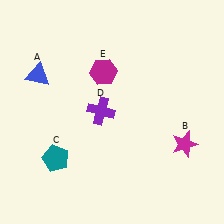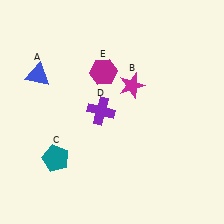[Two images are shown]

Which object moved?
The magenta star (B) moved up.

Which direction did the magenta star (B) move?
The magenta star (B) moved up.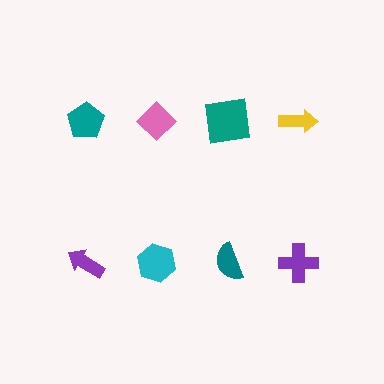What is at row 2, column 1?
A purple arrow.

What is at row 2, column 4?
A purple cross.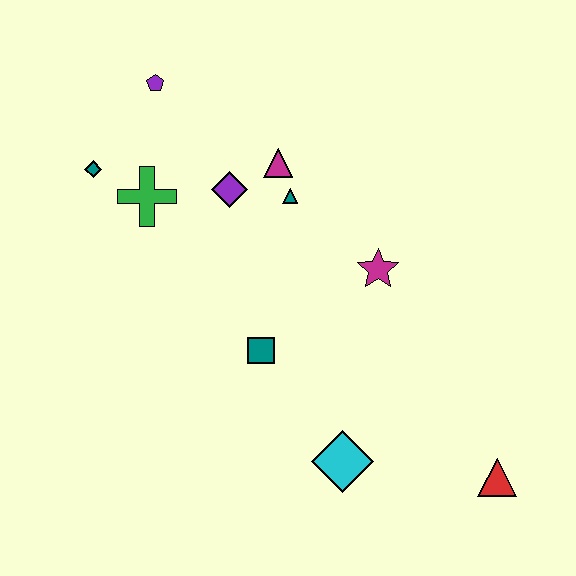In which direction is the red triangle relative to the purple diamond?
The red triangle is below the purple diamond.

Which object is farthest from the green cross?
The red triangle is farthest from the green cross.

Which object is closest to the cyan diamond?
The teal square is closest to the cyan diamond.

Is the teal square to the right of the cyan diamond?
No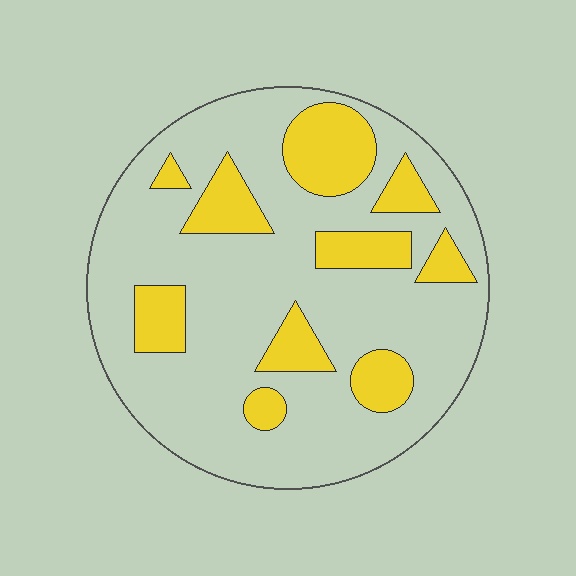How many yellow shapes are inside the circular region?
10.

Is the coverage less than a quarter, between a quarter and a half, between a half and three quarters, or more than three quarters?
Less than a quarter.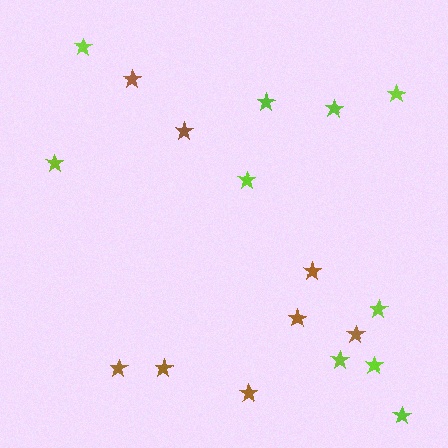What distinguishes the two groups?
There are 2 groups: one group of lime stars (10) and one group of brown stars (8).